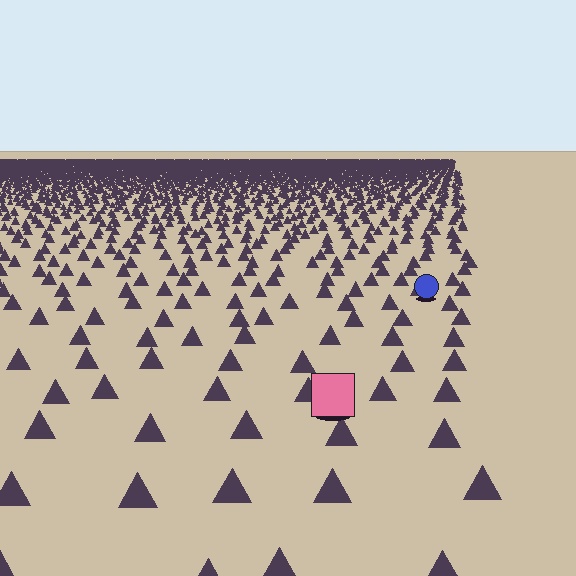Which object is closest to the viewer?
The pink square is closest. The texture marks near it are larger and more spread out.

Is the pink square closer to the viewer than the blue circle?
Yes. The pink square is closer — you can tell from the texture gradient: the ground texture is coarser near it.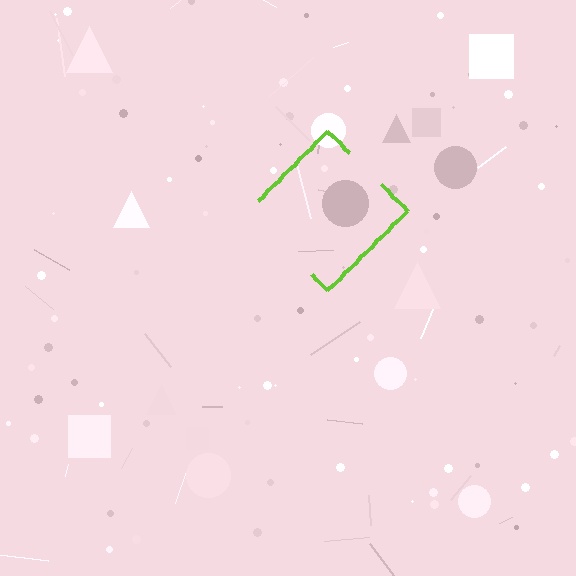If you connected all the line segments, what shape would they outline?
They would outline a diamond.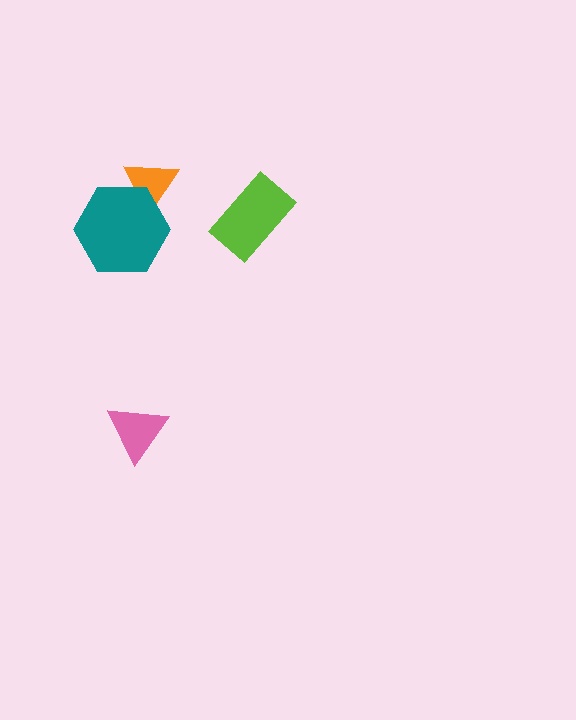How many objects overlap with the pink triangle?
0 objects overlap with the pink triangle.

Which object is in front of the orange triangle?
The teal hexagon is in front of the orange triangle.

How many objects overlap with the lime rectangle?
0 objects overlap with the lime rectangle.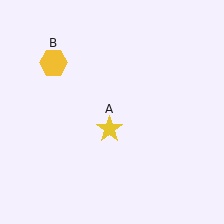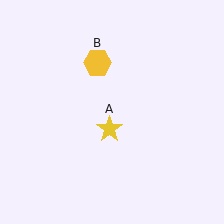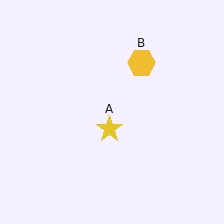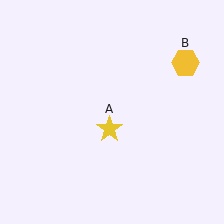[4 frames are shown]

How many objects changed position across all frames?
1 object changed position: yellow hexagon (object B).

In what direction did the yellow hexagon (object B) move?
The yellow hexagon (object B) moved right.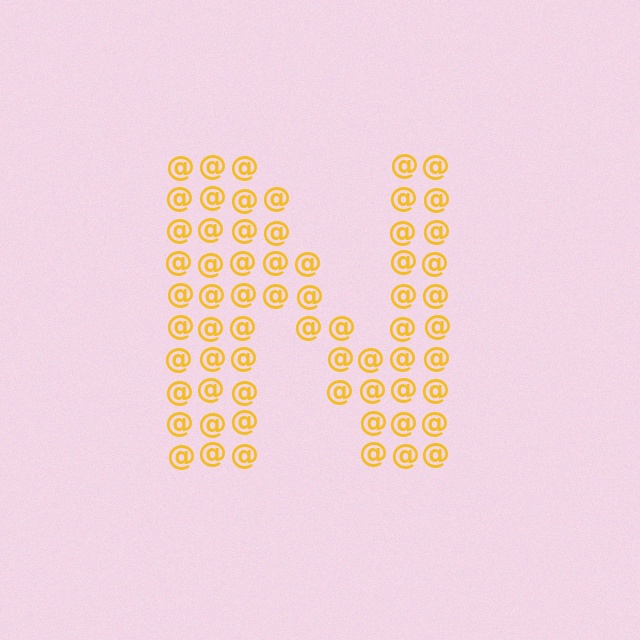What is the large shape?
The large shape is the letter N.